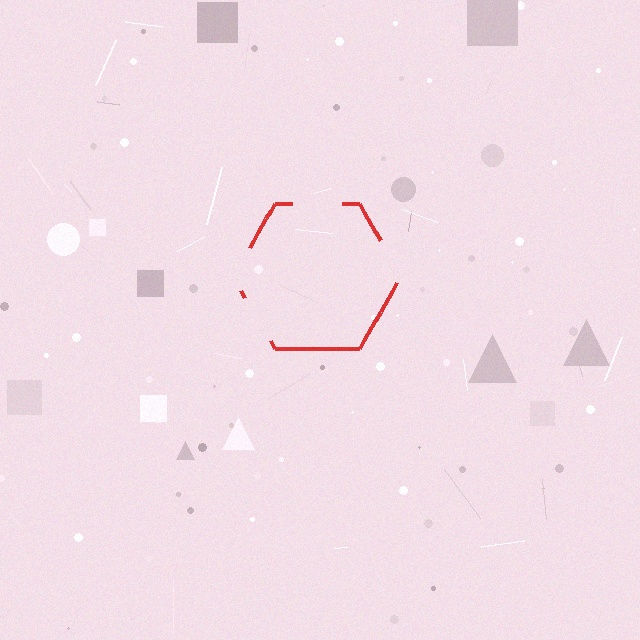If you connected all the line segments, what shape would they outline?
They would outline a hexagon.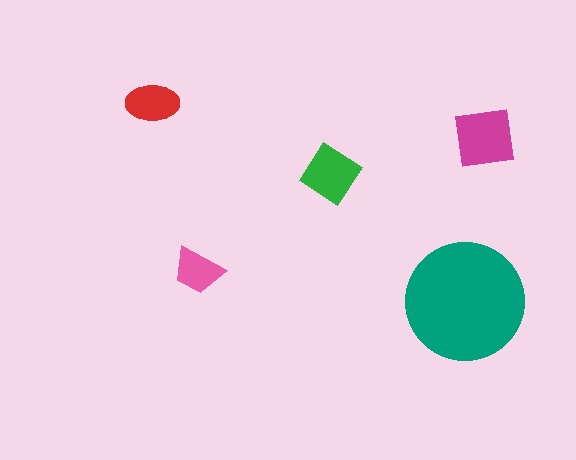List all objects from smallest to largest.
The pink trapezoid, the red ellipse, the green diamond, the magenta square, the teal circle.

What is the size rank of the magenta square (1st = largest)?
2nd.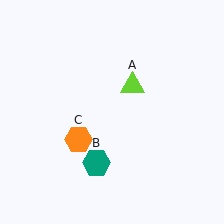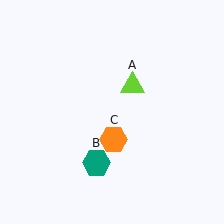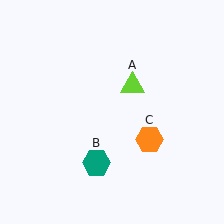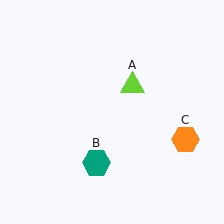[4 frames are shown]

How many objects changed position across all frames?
1 object changed position: orange hexagon (object C).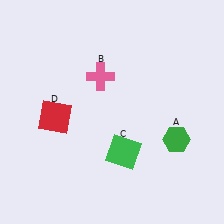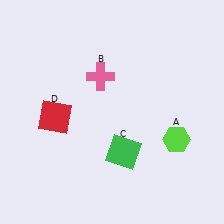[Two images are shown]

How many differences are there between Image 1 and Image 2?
There is 1 difference between the two images.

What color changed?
The hexagon (A) changed from green in Image 1 to lime in Image 2.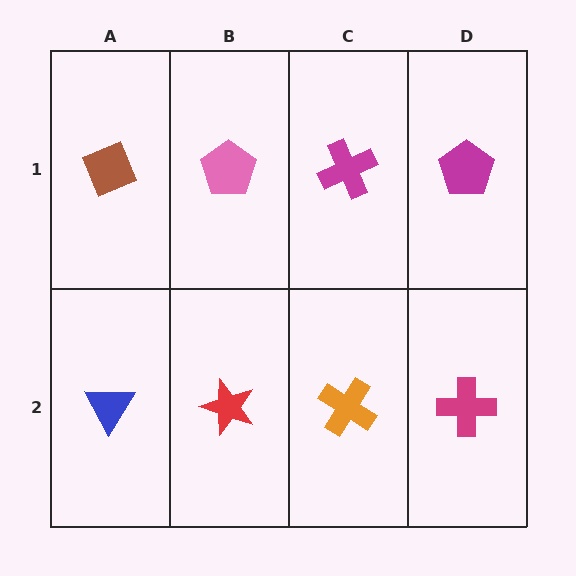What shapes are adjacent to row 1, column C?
An orange cross (row 2, column C), a pink pentagon (row 1, column B), a magenta pentagon (row 1, column D).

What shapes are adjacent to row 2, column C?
A magenta cross (row 1, column C), a red star (row 2, column B), a magenta cross (row 2, column D).